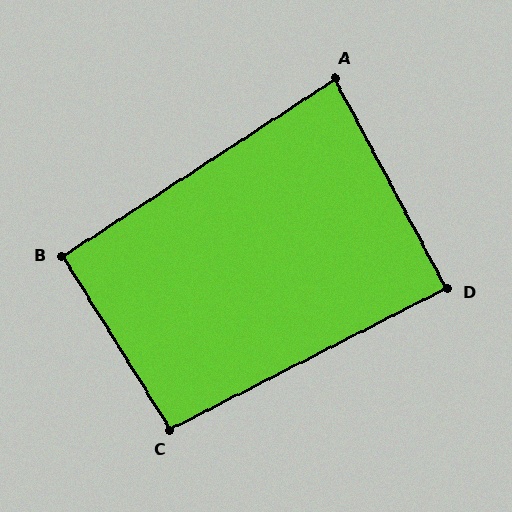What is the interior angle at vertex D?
Approximately 89 degrees (approximately right).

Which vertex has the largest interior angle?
C, at approximately 95 degrees.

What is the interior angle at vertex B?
Approximately 91 degrees (approximately right).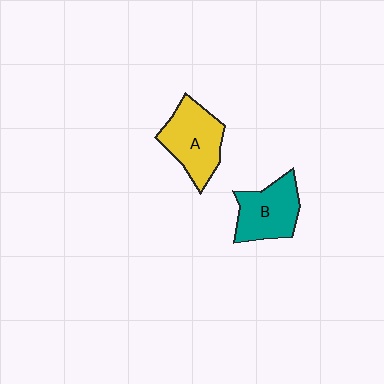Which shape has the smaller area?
Shape B (teal).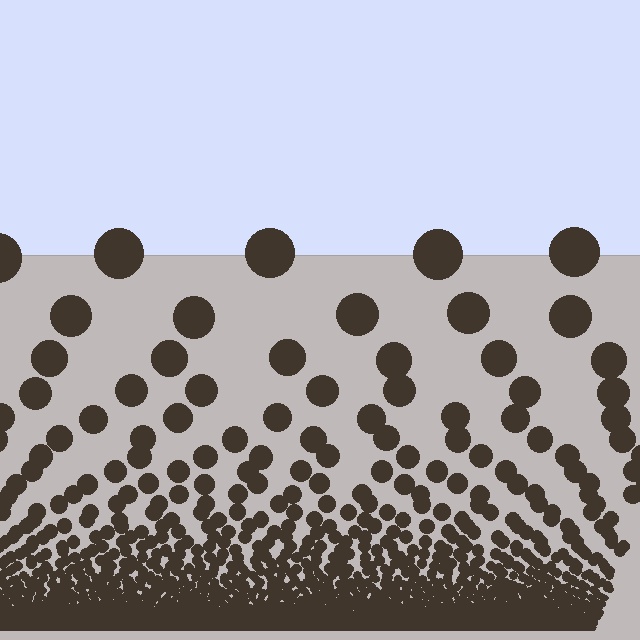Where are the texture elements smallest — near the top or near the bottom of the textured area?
Near the bottom.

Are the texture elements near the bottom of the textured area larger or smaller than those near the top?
Smaller. The gradient is inverted — elements near the bottom are smaller and denser.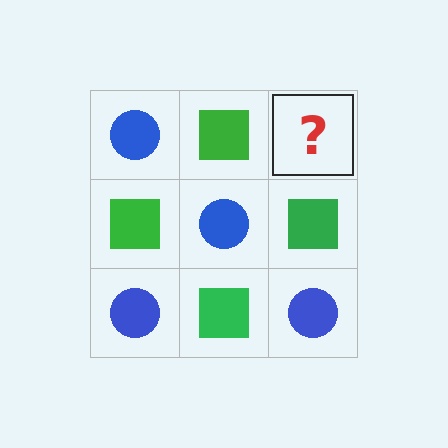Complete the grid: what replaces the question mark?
The question mark should be replaced with a blue circle.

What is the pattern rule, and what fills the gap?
The rule is that it alternates blue circle and green square in a checkerboard pattern. The gap should be filled with a blue circle.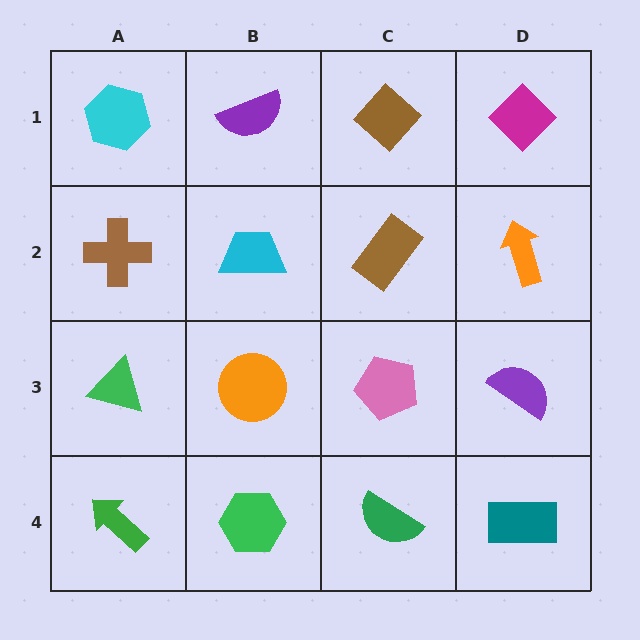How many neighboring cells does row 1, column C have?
3.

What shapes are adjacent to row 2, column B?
A purple semicircle (row 1, column B), an orange circle (row 3, column B), a brown cross (row 2, column A), a brown rectangle (row 2, column C).